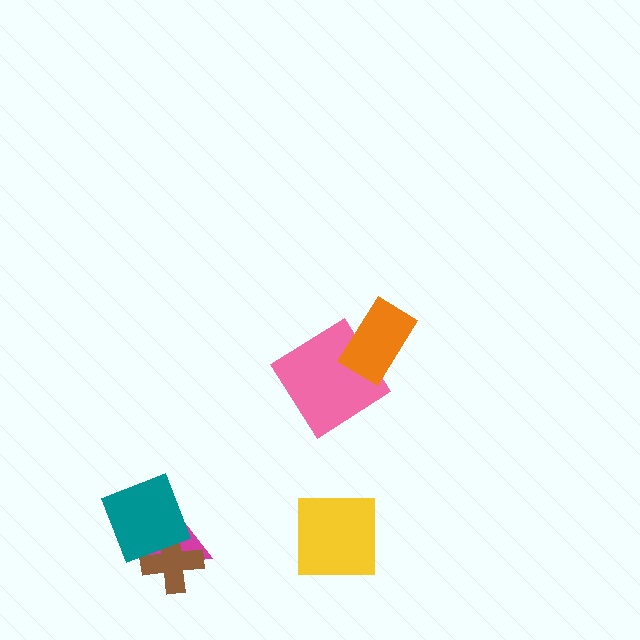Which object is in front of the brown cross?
The teal diamond is in front of the brown cross.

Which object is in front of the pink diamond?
The orange rectangle is in front of the pink diamond.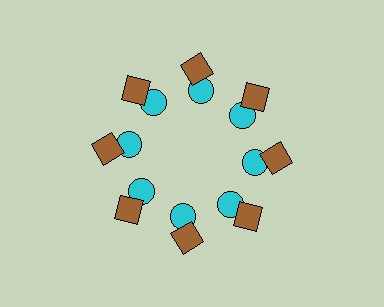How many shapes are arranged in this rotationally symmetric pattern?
There are 16 shapes, arranged in 8 groups of 2.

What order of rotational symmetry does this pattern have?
This pattern has 8-fold rotational symmetry.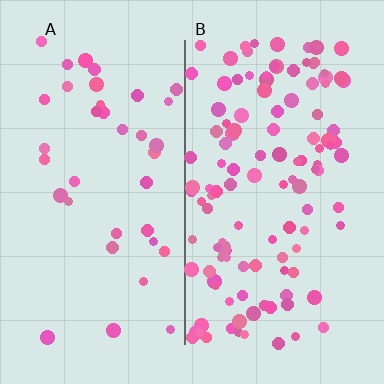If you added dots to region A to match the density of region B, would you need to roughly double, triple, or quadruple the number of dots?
Approximately triple.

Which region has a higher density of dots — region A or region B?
B (the right).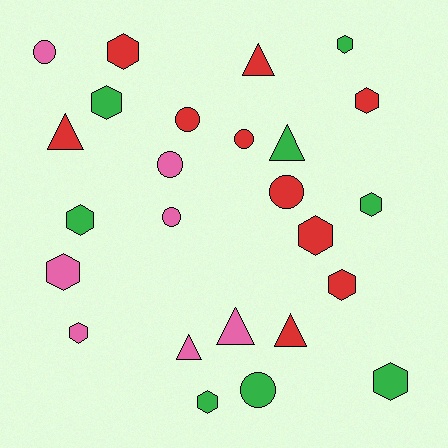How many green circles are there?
There is 1 green circle.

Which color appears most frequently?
Red, with 10 objects.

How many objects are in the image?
There are 25 objects.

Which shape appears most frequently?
Hexagon, with 12 objects.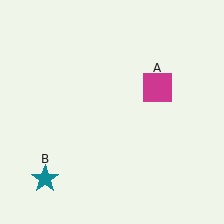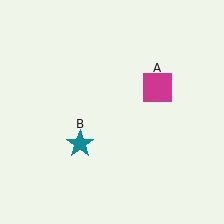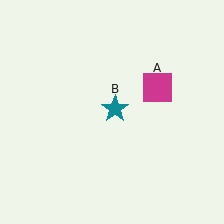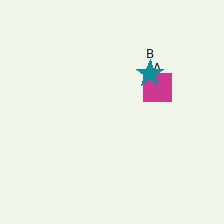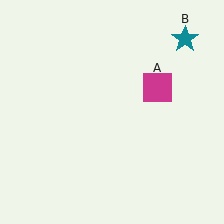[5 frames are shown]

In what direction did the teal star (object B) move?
The teal star (object B) moved up and to the right.